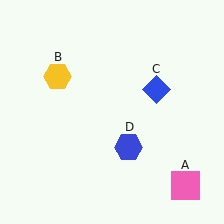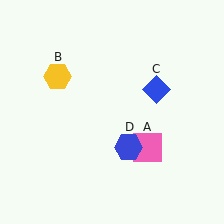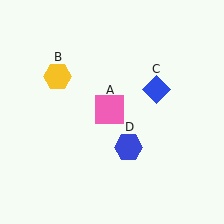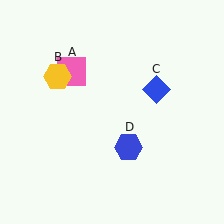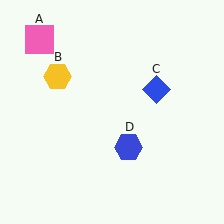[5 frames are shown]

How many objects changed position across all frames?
1 object changed position: pink square (object A).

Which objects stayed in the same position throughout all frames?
Yellow hexagon (object B) and blue diamond (object C) and blue hexagon (object D) remained stationary.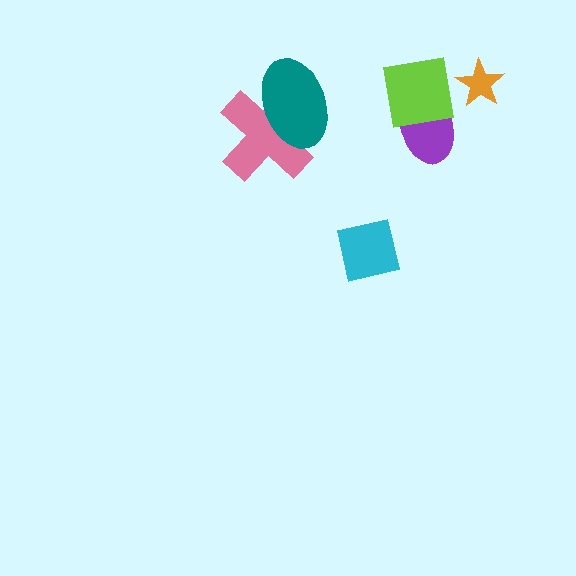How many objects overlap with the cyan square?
0 objects overlap with the cyan square.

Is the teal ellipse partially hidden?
No, no other shape covers it.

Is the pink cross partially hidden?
Yes, it is partially covered by another shape.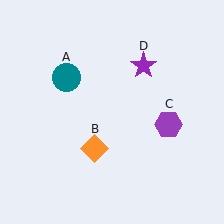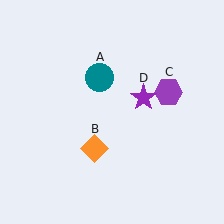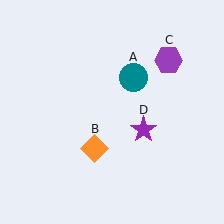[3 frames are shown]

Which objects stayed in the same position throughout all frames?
Orange diamond (object B) remained stationary.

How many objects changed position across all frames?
3 objects changed position: teal circle (object A), purple hexagon (object C), purple star (object D).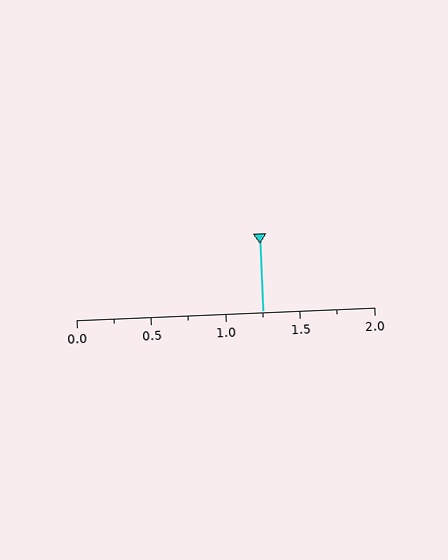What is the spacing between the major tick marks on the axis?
The major ticks are spaced 0.5 apart.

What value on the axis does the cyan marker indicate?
The marker indicates approximately 1.25.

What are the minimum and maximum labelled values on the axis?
The axis runs from 0.0 to 2.0.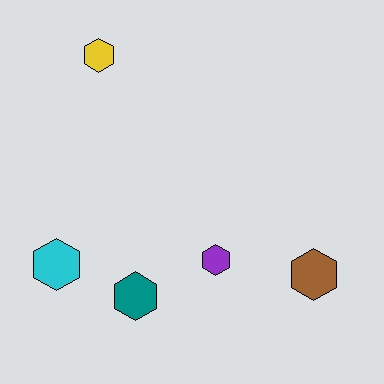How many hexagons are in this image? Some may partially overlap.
There are 5 hexagons.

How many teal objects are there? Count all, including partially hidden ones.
There is 1 teal object.